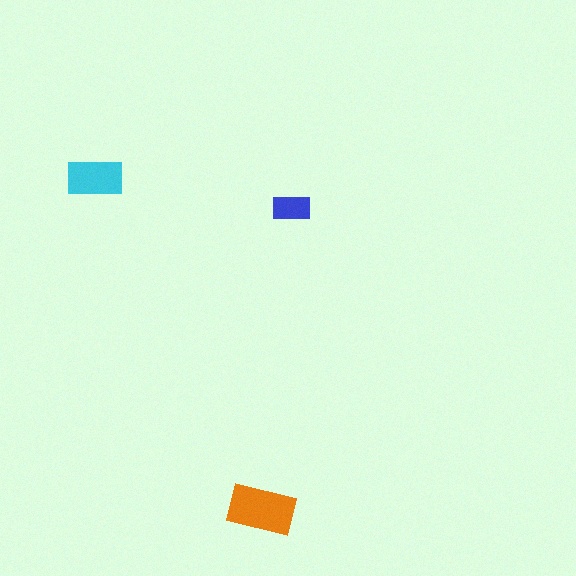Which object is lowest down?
The orange rectangle is bottommost.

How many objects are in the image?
There are 3 objects in the image.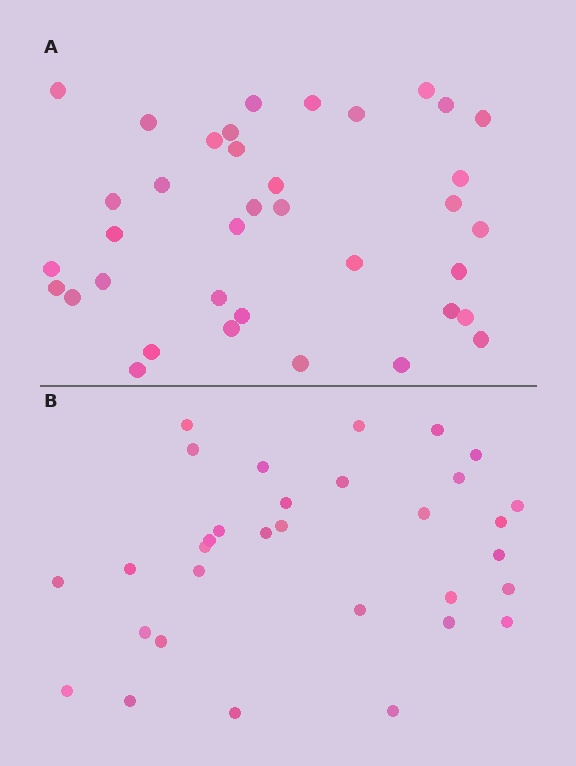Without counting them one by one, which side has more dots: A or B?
Region A (the top region) has more dots.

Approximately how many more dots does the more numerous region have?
Region A has about 5 more dots than region B.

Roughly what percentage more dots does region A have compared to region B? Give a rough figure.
About 15% more.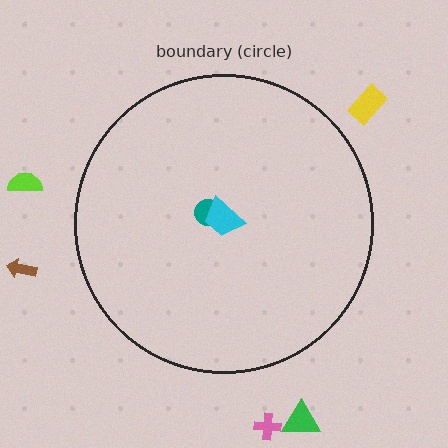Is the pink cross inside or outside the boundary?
Outside.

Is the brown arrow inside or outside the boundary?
Outside.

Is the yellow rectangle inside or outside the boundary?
Outside.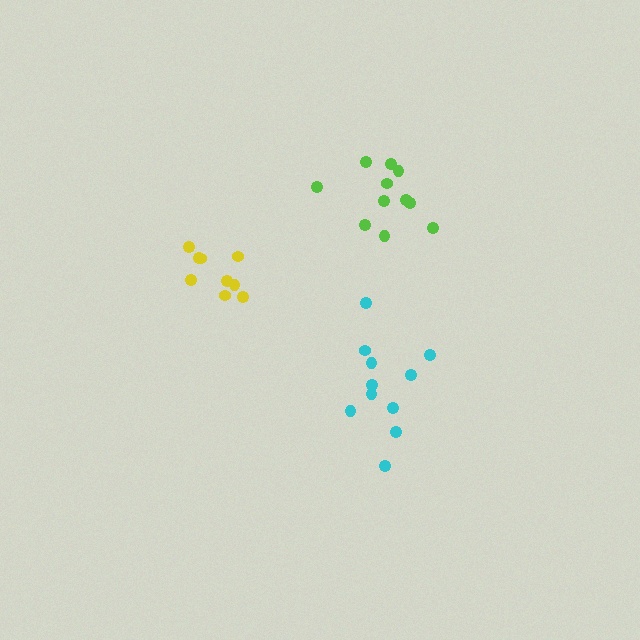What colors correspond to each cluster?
The clusters are colored: yellow, lime, cyan.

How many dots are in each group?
Group 1: 9 dots, Group 2: 11 dots, Group 3: 11 dots (31 total).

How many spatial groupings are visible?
There are 3 spatial groupings.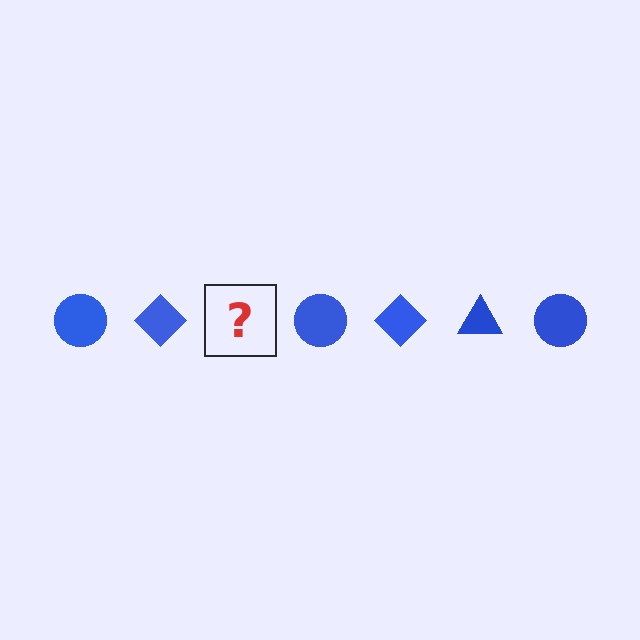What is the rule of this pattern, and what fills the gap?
The rule is that the pattern cycles through circle, diamond, triangle shapes in blue. The gap should be filled with a blue triangle.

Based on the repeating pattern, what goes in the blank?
The blank should be a blue triangle.